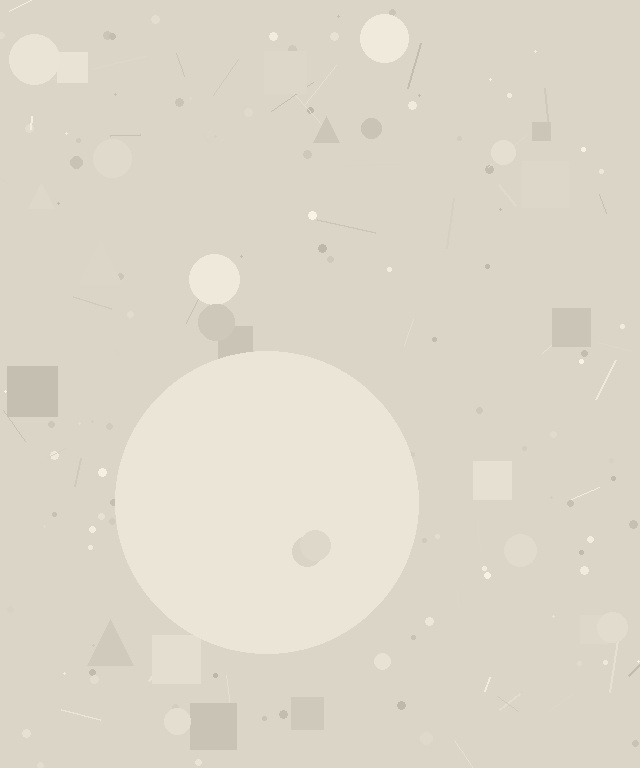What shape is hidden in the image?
A circle is hidden in the image.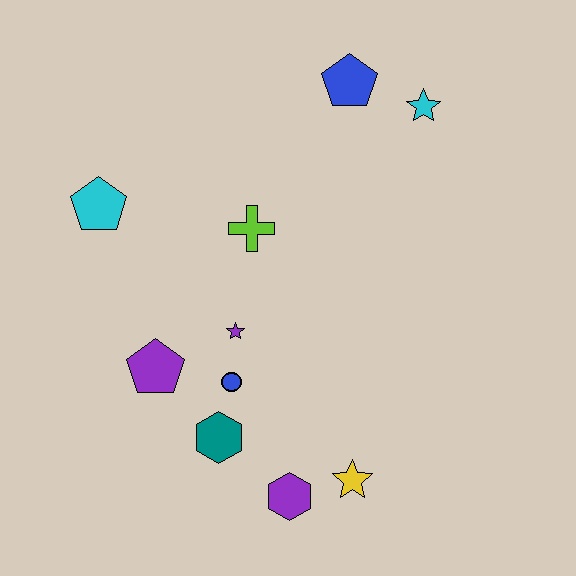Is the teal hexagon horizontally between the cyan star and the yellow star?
No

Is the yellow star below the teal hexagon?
Yes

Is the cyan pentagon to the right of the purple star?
No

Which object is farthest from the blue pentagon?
The purple hexagon is farthest from the blue pentagon.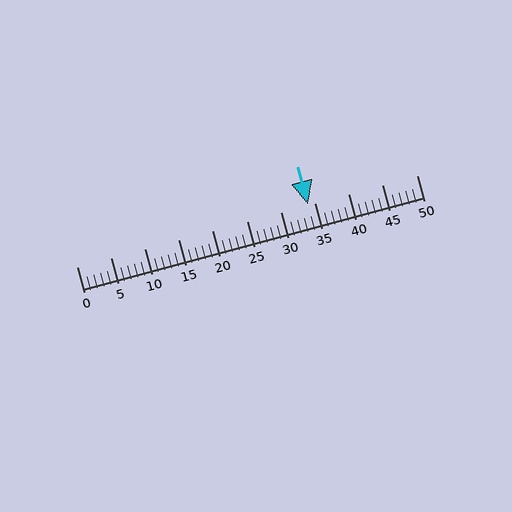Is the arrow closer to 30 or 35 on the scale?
The arrow is closer to 35.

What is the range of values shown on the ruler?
The ruler shows values from 0 to 50.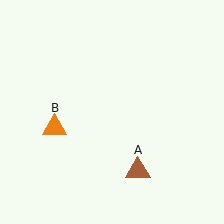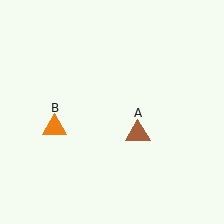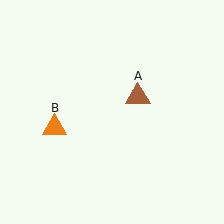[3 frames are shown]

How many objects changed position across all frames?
1 object changed position: brown triangle (object A).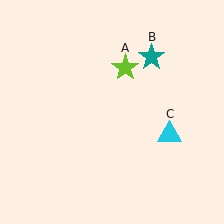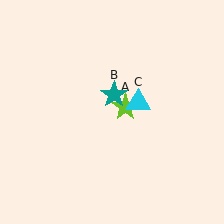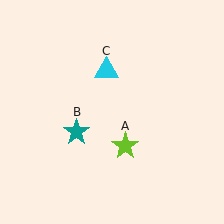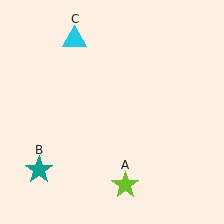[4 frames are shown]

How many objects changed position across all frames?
3 objects changed position: lime star (object A), teal star (object B), cyan triangle (object C).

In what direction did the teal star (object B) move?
The teal star (object B) moved down and to the left.